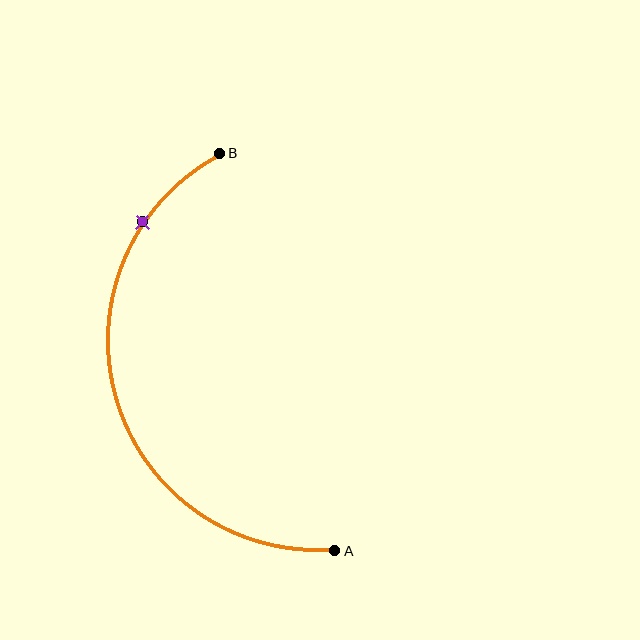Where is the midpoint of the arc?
The arc midpoint is the point on the curve farthest from the straight line joining A and B. It sits to the left of that line.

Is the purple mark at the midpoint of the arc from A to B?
No. The purple mark lies on the arc but is closer to endpoint B. The arc midpoint would be at the point on the curve equidistant along the arc from both A and B.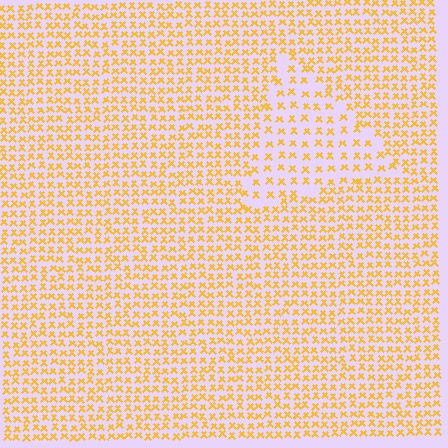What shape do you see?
I see a triangle.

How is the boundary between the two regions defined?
The boundary is defined by a change in element density (approximately 1.8x ratio). All elements are the same color, size, and shape.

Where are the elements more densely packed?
The elements are more densely packed outside the triangle boundary.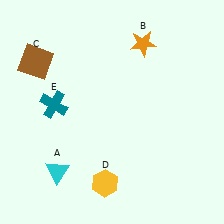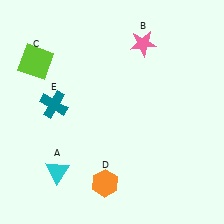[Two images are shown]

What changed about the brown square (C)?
In Image 1, C is brown. In Image 2, it changed to lime.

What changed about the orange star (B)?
In Image 1, B is orange. In Image 2, it changed to pink.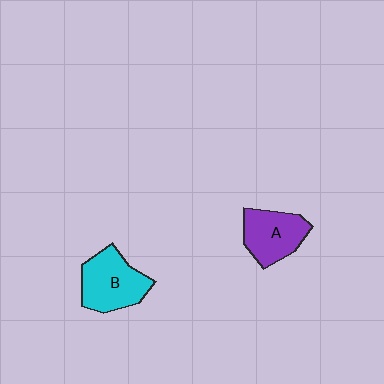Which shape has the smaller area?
Shape A (purple).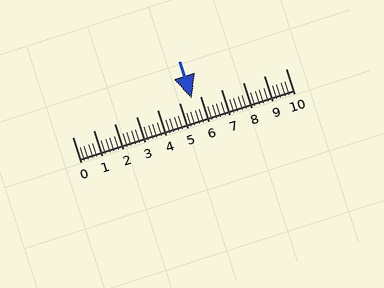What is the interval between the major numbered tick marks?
The major tick marks are spaced 1 units apart.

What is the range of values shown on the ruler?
The ruler shows values from 0 to 10.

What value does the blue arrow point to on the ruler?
The blue arrow points to approximately 5.6.